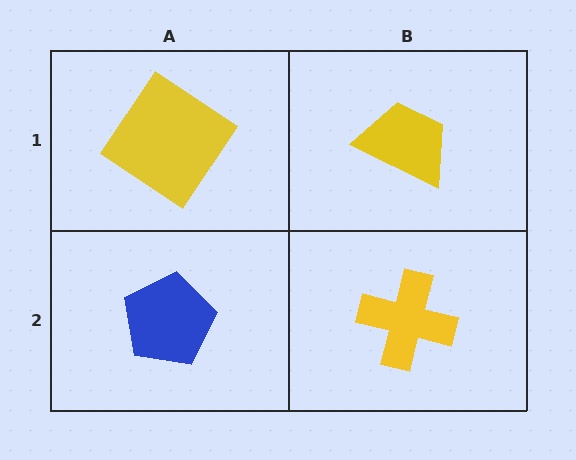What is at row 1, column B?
A yellow trapezoid.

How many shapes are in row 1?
2 shapes.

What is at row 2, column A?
A blue pentagon.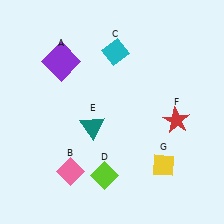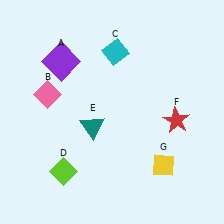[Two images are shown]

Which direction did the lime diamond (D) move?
The lime diamond (D) moved left.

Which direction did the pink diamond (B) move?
The pink diamond (B) moved up.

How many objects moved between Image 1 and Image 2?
2 objects moved between the two images.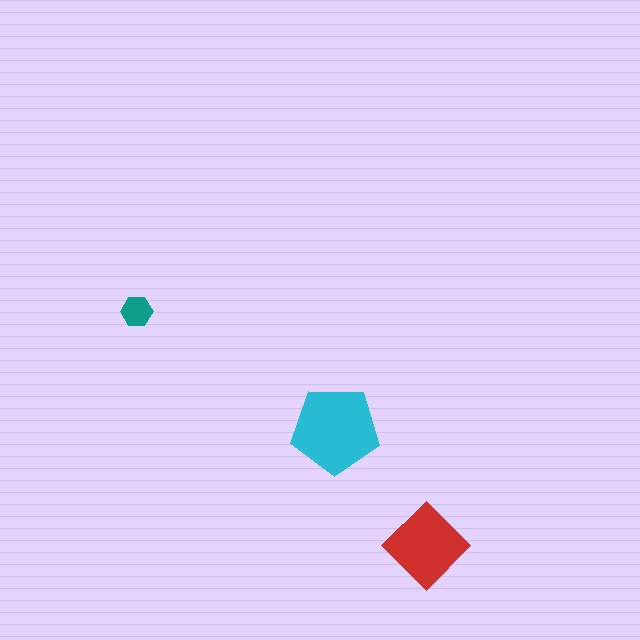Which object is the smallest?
The teal hexagon.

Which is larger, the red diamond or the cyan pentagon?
The cyan pentagon.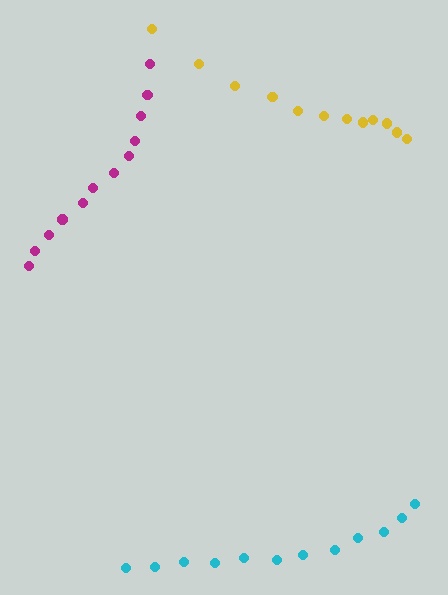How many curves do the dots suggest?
There are 3 distinct paths.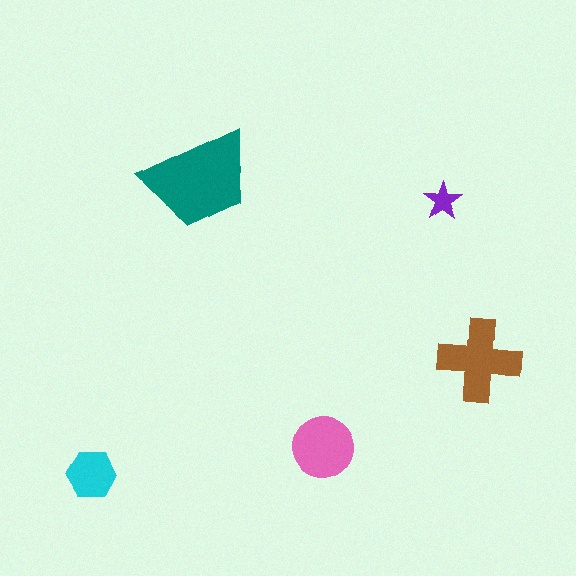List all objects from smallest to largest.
The purple star, the cyan hexagon, the pink circle, the brown cross, the teal trapezoid.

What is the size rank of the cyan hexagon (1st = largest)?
4th.